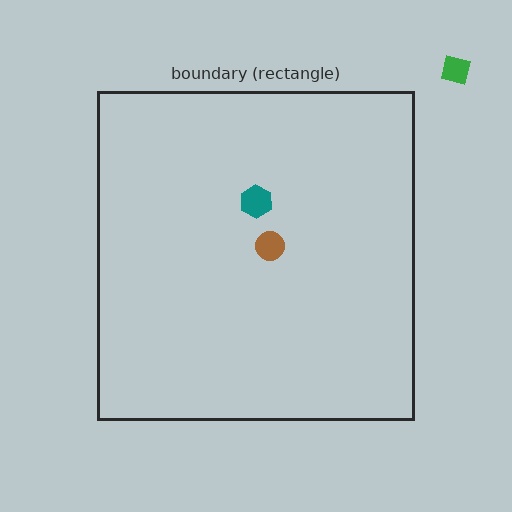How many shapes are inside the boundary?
2 inside, 1 outside.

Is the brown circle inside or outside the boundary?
Inside.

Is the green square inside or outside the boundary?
Outside.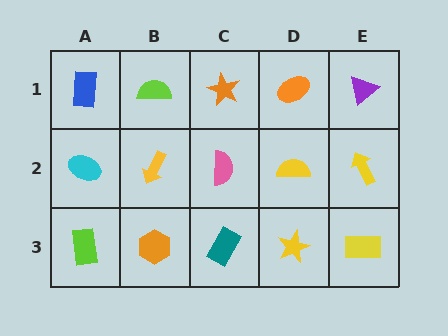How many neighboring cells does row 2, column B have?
4.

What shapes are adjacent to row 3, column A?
A cyan ellipse (row 2, column A), an orange hexagon (row 3, column B).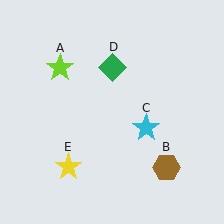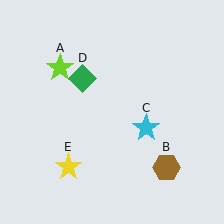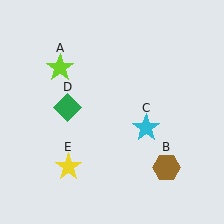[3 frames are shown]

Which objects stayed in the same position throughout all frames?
Lime star (object A) and brown hexagon (object B) and cyan star (object C) and yellow star (object E) remained stationary.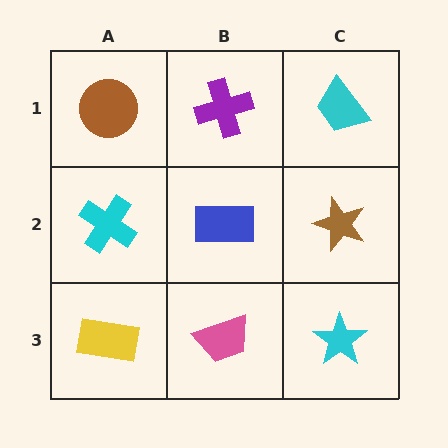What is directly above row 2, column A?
A brown circle.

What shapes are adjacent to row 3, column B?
A blue rectangle (row 2, column B), a yellow rectangle (row 3, column A), a cyan star (row 3, column C).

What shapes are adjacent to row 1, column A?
A cyan cross (row 2, column A), a purple cross (row 1, column B).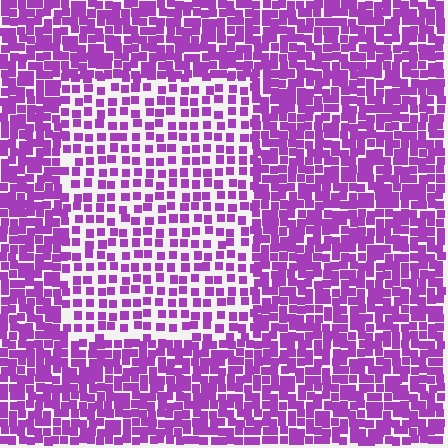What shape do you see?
I see a rectangle.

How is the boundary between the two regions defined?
The boundary is defined by a change in element density (approximately 1.9x ratio). All elements are the same color, size, and shape.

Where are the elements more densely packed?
The elements are more densely packed outside the rectangle boundary.